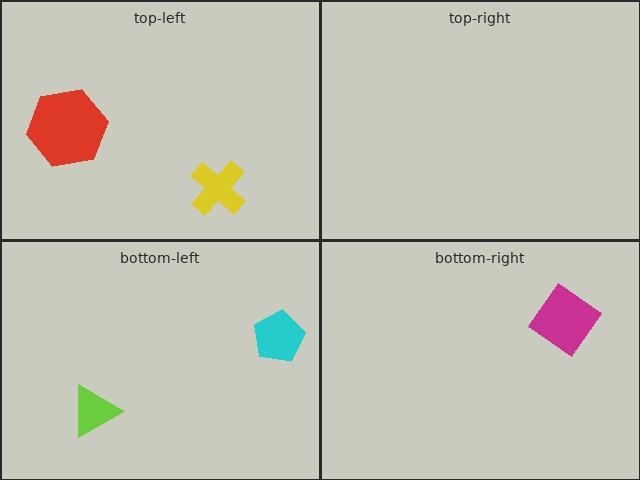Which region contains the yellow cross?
The top-left region.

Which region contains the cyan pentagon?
The bottom-left region.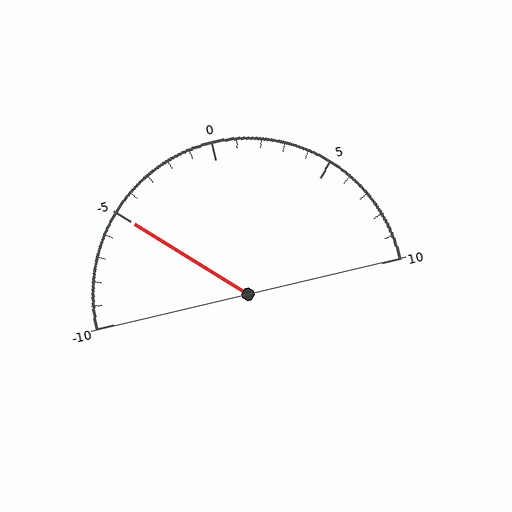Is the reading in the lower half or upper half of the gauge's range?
The reading is in the lower half of the range (-10 to 10).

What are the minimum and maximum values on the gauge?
The gauge ranges from -10 to 10.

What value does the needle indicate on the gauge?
The needle indicates approximately -5.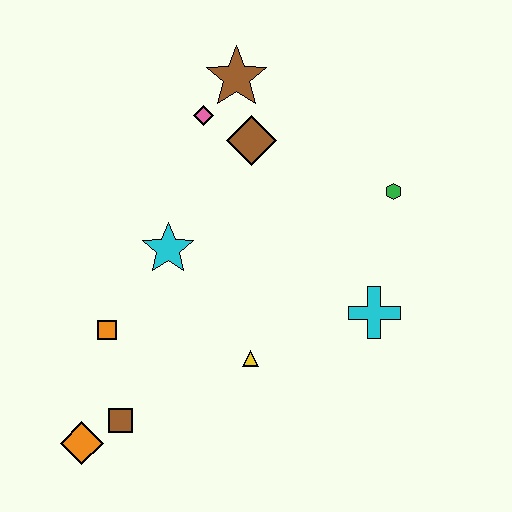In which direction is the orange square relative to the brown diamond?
The orange square is below the brown diamond.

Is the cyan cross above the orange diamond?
Yes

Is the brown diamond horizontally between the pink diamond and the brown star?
No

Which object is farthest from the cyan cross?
The orange diamond is farthest from the cyan cross.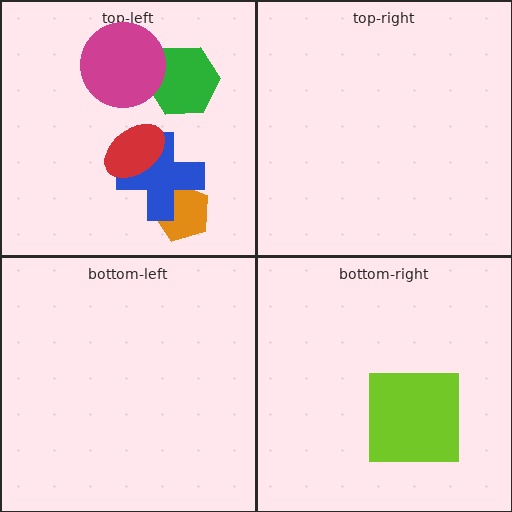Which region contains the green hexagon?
The top-left region.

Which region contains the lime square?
The bottom-right region.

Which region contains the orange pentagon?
The top-left region.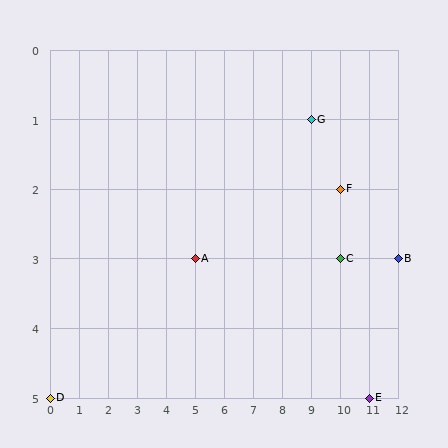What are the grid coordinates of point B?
Point B is at grid coordinates (12, 3).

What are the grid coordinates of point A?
Point A is at grid coordinates (5, 3).